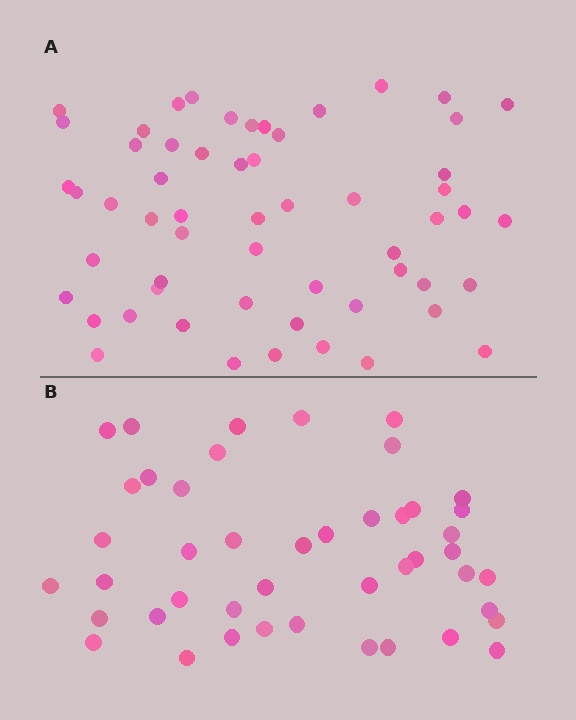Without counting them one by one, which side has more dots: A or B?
Region A (the top region) has more dots.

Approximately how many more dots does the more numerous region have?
Region A has roughly 12 or so more dots than region B.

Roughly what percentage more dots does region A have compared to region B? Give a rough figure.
About 25% more.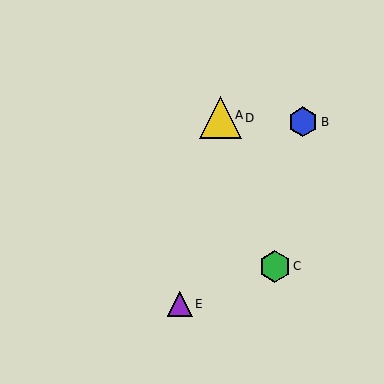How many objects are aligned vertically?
2 objects (A, D) are aligned vertically.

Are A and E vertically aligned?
No, A is at x≈220 and E is at x≈180.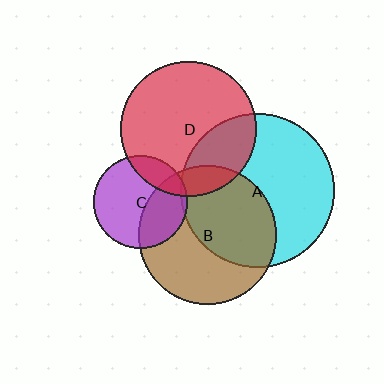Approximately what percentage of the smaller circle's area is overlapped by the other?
Approximately 30%.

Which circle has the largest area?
Circle A (cyan).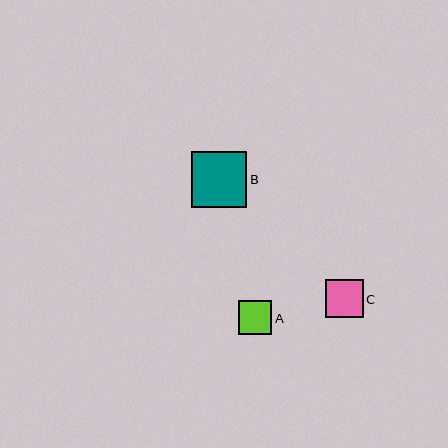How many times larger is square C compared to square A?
Square C is approximately 1.1 times the size of square A.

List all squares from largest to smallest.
From largest to smallest: B, C, A.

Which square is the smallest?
Square A is the smallest with a size of approximately 34 pixels.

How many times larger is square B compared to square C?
Square B is approximately 1.5 times the size of square C.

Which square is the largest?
Square B is the largest with a size of approximately 56 pixels.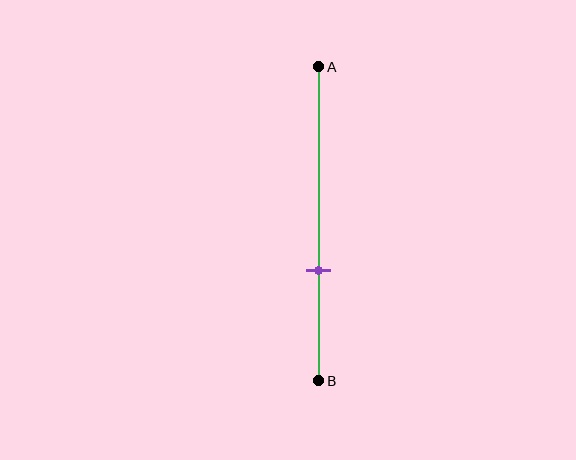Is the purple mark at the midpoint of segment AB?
No, the mark is at about 65% from A, not at the 50% midpoint.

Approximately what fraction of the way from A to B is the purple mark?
The purple mark is approximately 65% of the way from A to B.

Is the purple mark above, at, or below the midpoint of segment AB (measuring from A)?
The purple mark is below the midpoint of segment AB.